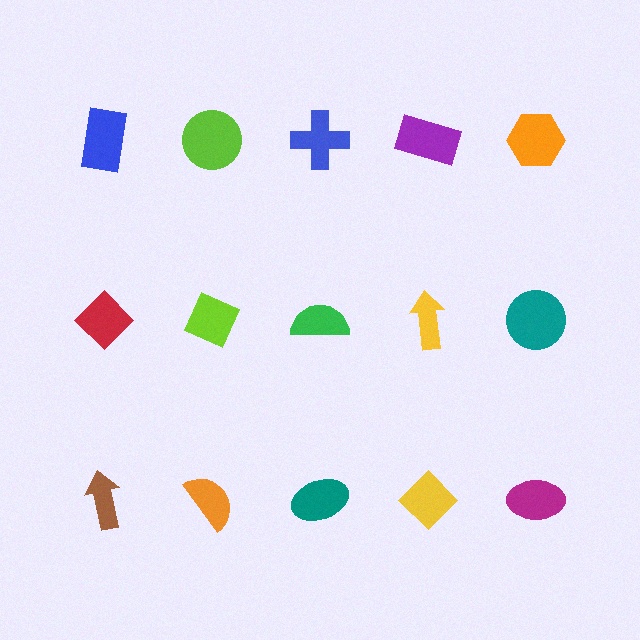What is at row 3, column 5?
A magenta ellipse.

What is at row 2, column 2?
A lime diamond.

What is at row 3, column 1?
A brown arrow.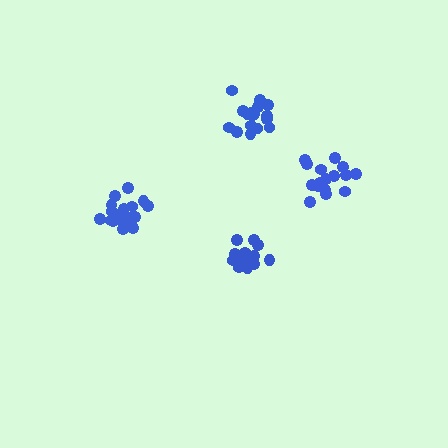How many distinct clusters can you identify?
There are 4 distinct clusters.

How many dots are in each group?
Group 1: 16 dots, Group 2: 19 dots, Group 3: 16 dots, Group 4: 17 dots (68 total).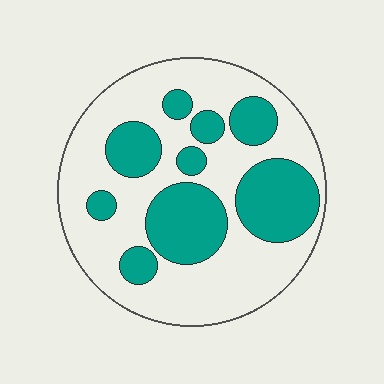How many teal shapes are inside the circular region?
9.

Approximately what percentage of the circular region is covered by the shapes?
Approximately 35%.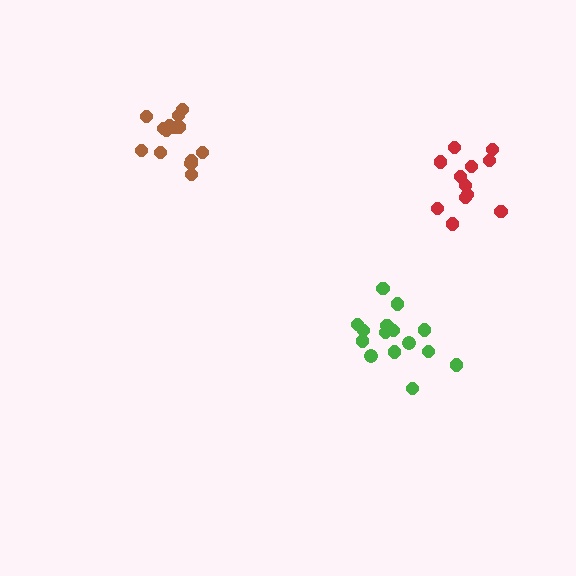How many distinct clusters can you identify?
There are 3 distinct clusters.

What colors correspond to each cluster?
The clusters are colored: brown, green, red.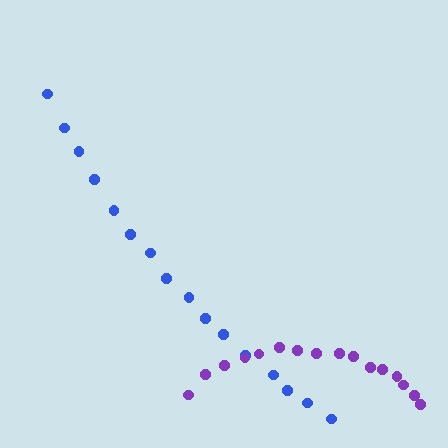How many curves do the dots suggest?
There are 2 distinct paths.